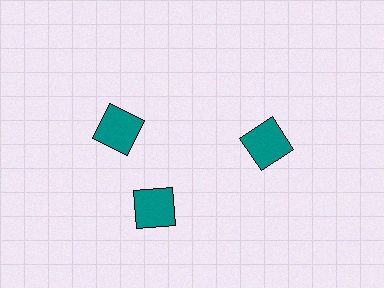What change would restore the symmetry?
The symmetry would be restored by rotating it back into even spacing with its neighbors so that all 3 squares sit at equal angles and equal distance from the center.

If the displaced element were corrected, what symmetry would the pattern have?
It would have 3-fold rotational symmetry — the pattern would map onto itself every 120 degrees.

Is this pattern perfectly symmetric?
No. The 3 teal squares are arranged in a ring, but one element near the 11 o'clock position is rotated out of alignment along the ring, breaking the 3-fold rotational symmetry.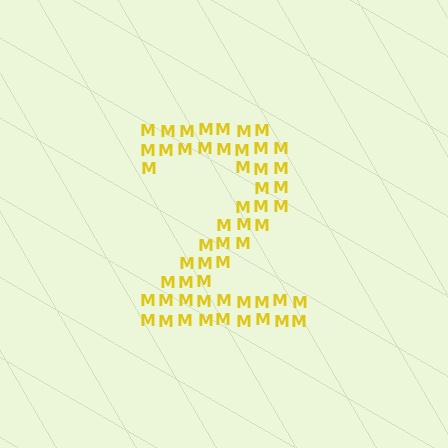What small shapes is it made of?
It is made of small letter M's.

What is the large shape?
The large shape is the digit 2.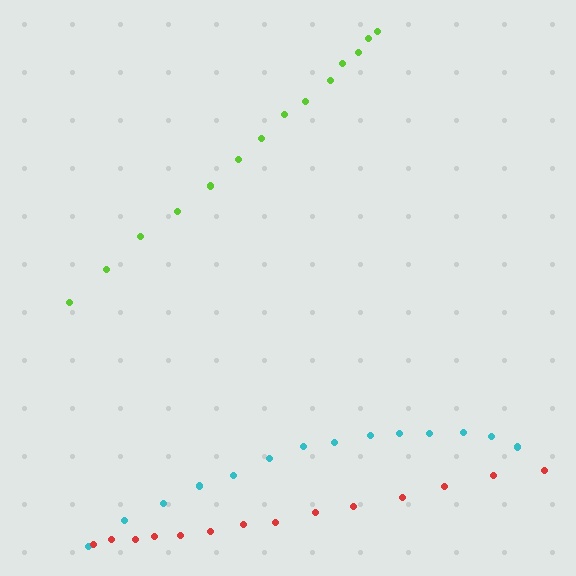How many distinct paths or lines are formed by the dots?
There are 3 distinct paths.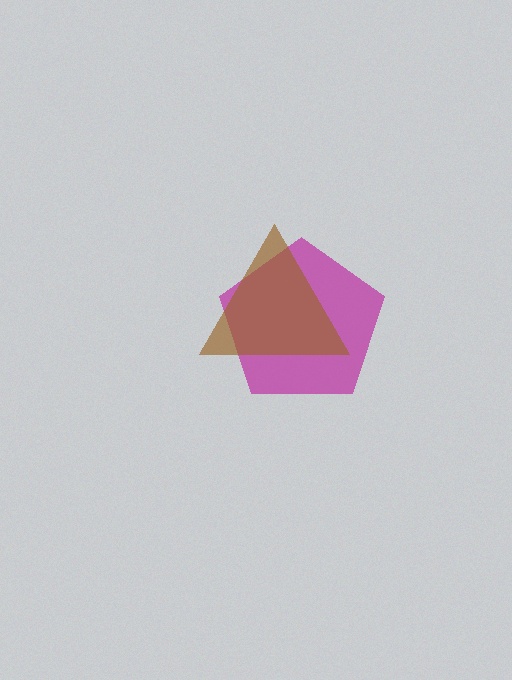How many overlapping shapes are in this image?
There are 2 overlapping shapes in the image.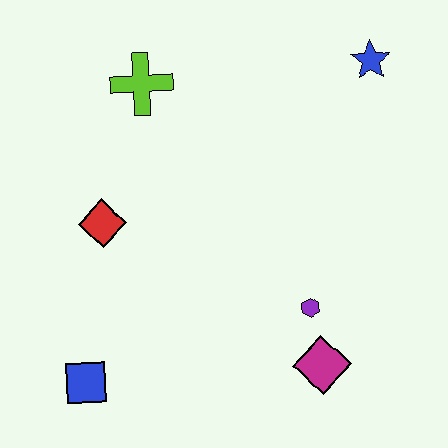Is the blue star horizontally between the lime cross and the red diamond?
No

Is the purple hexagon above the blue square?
Yes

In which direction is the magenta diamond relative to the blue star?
The magenta diamond is below the blue star.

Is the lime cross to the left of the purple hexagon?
Yes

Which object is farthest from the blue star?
The blue square is farthest from the blue star.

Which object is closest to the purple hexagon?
The magenta diamond is closest to the purple hexagon.